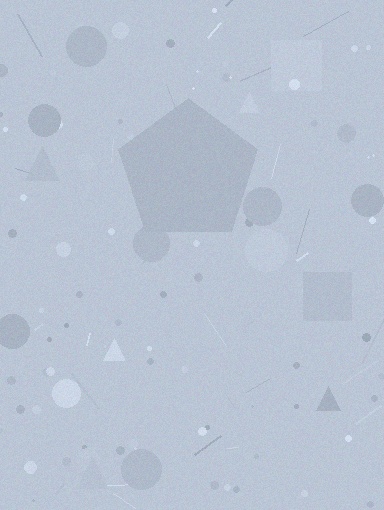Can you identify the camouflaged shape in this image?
The camouflaged shape is a pentagon.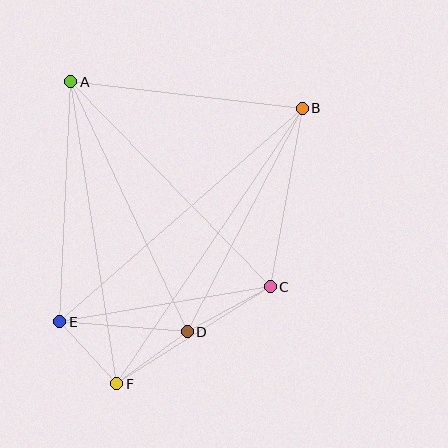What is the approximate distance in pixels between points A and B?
The distance between A and B is approximately 233 pixels.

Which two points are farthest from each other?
Points B and F are farthest from each other.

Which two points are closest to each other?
Points E and F are closest to each other.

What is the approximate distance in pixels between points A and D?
The distance between A and D is approximately 276 pixels.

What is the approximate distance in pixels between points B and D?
The distance between B and D is approximately 251 pixels.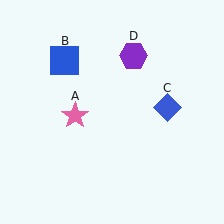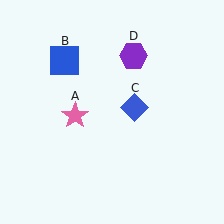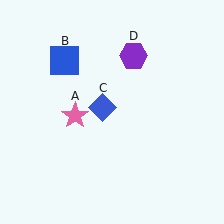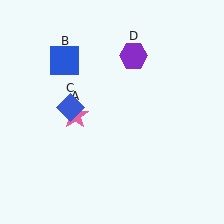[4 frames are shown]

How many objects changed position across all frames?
1 object changed position: blue diamond (object C).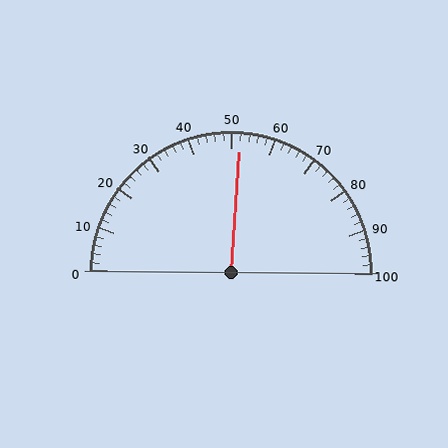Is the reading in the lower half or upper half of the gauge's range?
The reading is in the upper half of the range (0 to 100).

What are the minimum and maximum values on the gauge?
The gauge ranges from 0 to 100.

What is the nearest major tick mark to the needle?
The nearest major tick mark is 50.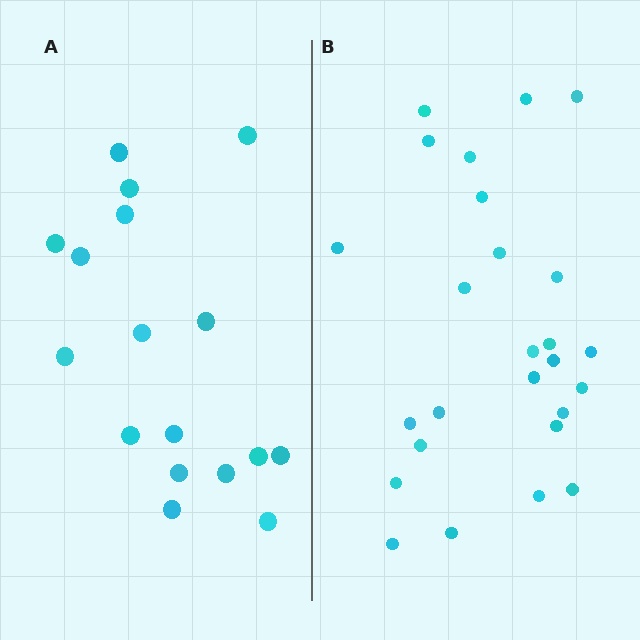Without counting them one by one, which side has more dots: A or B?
Region B (the right region) has more dots.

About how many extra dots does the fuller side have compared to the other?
Region B has roughly 8 or so more dots than region A.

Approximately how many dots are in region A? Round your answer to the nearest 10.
About 20 dots. (The exact count is 17, which rounds to 20.)